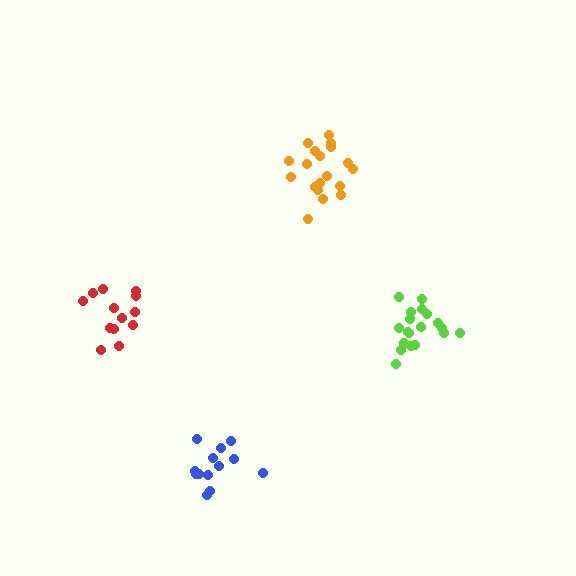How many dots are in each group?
Group 1: 13 dots, Group 2: 19 dots, Group 3: 13 dots, Group 4: 19 dots (64 total).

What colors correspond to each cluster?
The clusters are colored: red, lime, blue, orange.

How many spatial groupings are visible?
There are 4 spatial groupings.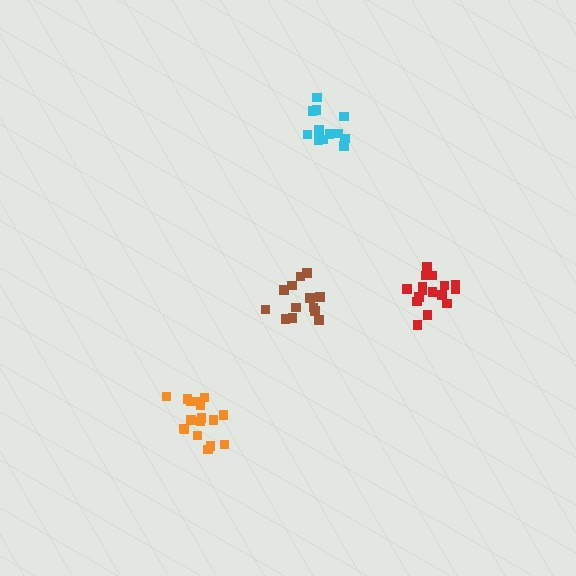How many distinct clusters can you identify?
There are 4 distinct clusters.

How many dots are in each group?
Group 1: 16 dots, Group 2: 13 dots, Group 3: 17 dots, Group 4: 13 dots (59 total).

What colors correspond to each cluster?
The clusters are colored: red, cyan, orange, brown.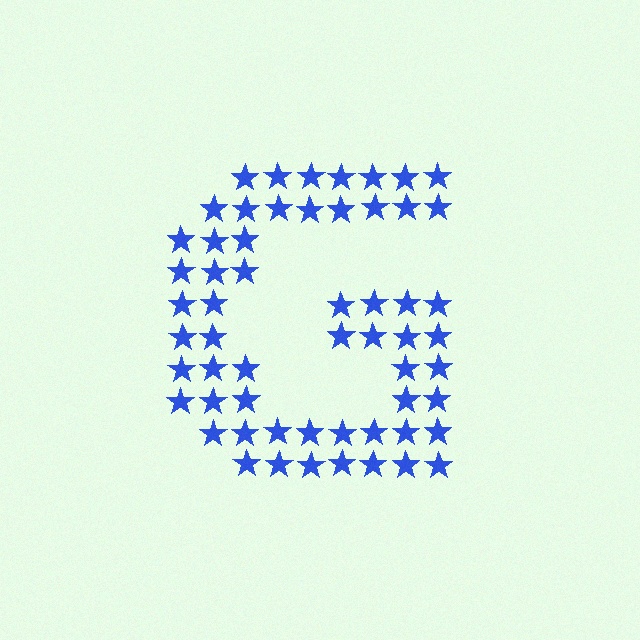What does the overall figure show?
The overall figure shows the letter G.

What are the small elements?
The small elements are stars.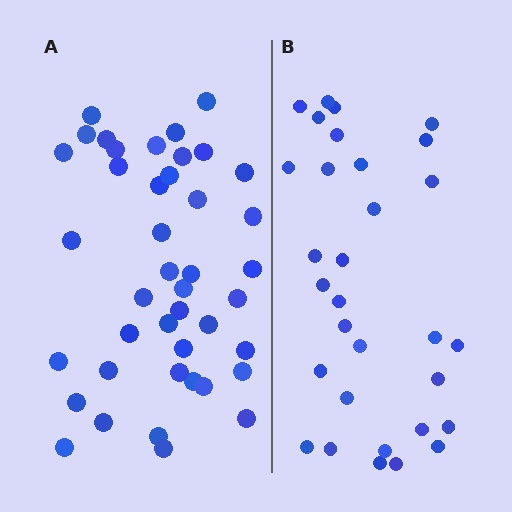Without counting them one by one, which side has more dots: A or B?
Region A (the left region) has more dots.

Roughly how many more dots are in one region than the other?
Region A has roughly 12 or so more dots than region B.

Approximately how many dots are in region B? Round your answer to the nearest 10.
About 30 dots. (The exact count is 31, which rounds to 30.)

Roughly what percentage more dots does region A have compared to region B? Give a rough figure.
About 35% more.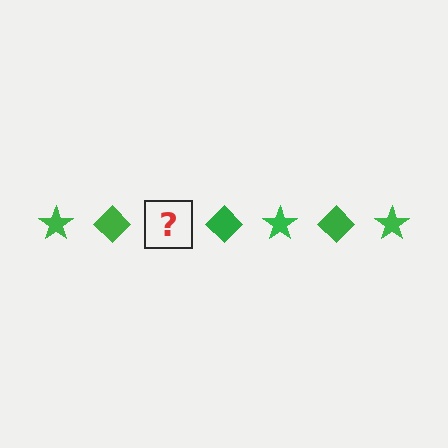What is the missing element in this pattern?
The missing element is a green star.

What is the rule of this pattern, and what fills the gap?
The rule is that the pattern cycles through star, diamond shapes in green. The gap should be filled with a green star.